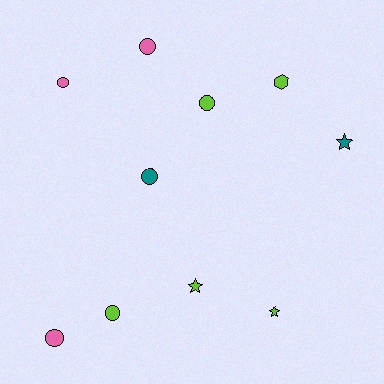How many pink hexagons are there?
There are no pink hexagons.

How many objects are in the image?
There are 10 objects.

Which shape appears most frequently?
Circle, with 6 objects.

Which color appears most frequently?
Lime, with 5 objects.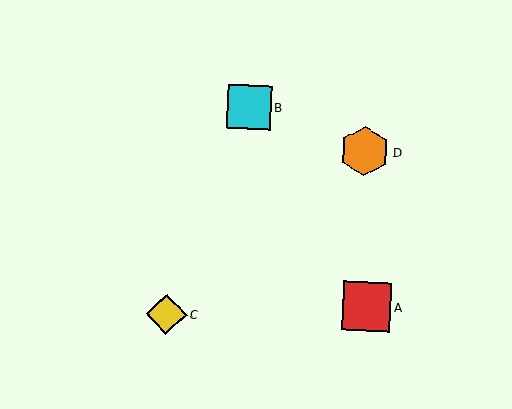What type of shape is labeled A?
Shape A is a red square.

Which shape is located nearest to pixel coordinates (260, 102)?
The cyan square (labeled B) at (249, 107) is nearest to that location.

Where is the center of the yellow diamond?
The center of the yellow diamond is at (166, 314).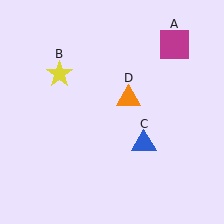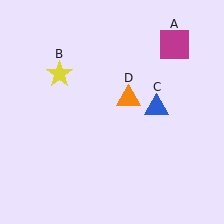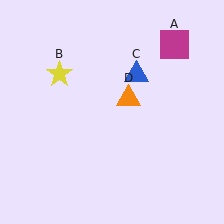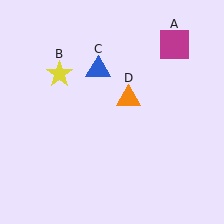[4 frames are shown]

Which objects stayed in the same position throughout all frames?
Magenta square (object A) and yellow star (object B) and orange triangle (object D) remained stationary.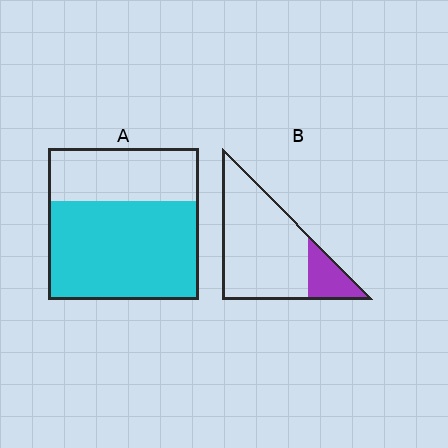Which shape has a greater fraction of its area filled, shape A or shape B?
Shape A.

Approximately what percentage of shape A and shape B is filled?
A is approximately 65% and B is approximately 20%.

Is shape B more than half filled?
No.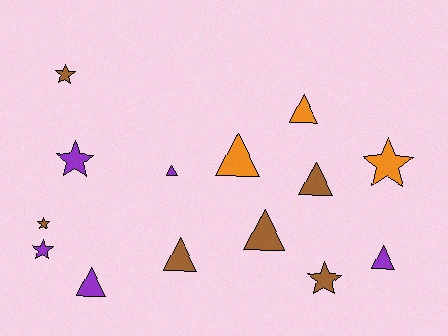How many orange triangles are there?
There are 2 orange triangles.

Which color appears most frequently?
Brown, with 6 objects.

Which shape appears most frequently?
Triangle, with 8 objects.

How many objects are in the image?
There are 14 objects.